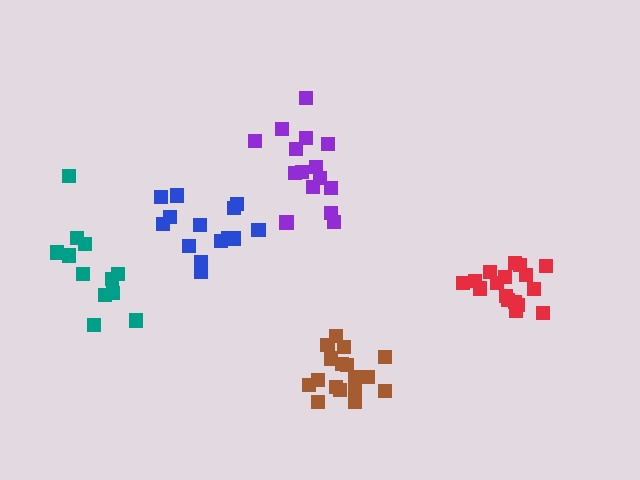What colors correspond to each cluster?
The clusters are colored: purple, red, brown, teal, blue.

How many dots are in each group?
Group 1: 15 dots, Group 2: 17 dots, Group 3: 17 dots, Group 4: 12 dots, Group 5: 14 dots (75 total).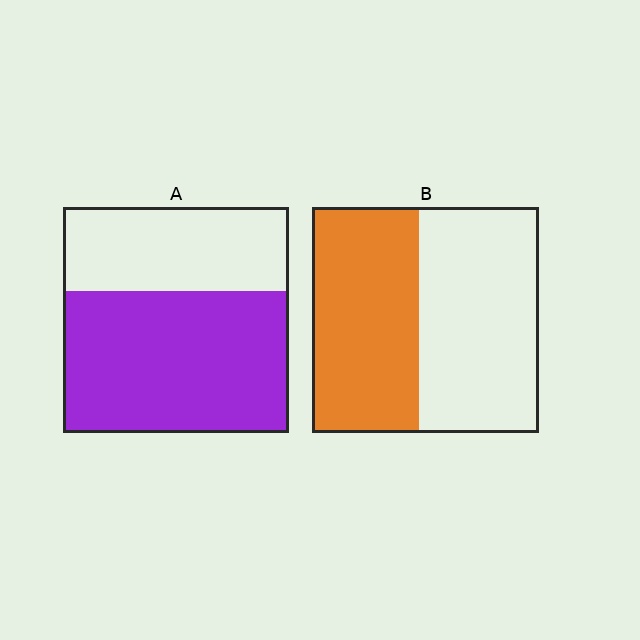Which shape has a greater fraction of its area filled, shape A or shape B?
Shape A.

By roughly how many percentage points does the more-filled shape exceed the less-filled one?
By roughly 15 percentage points (A over B).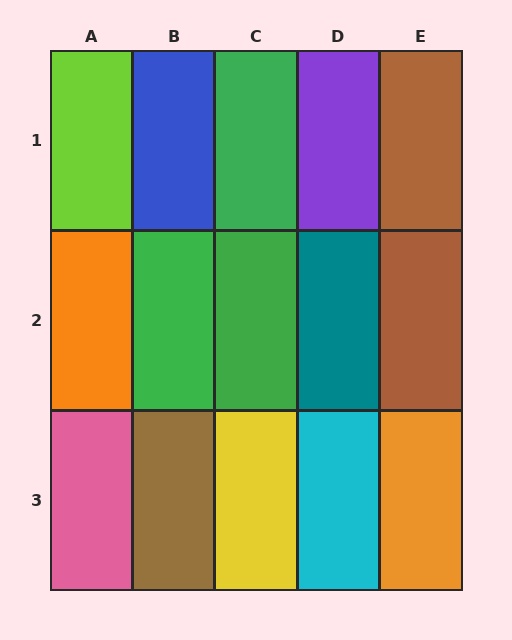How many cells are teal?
1 cell is teal.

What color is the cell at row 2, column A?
Orange.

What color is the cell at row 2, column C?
Green.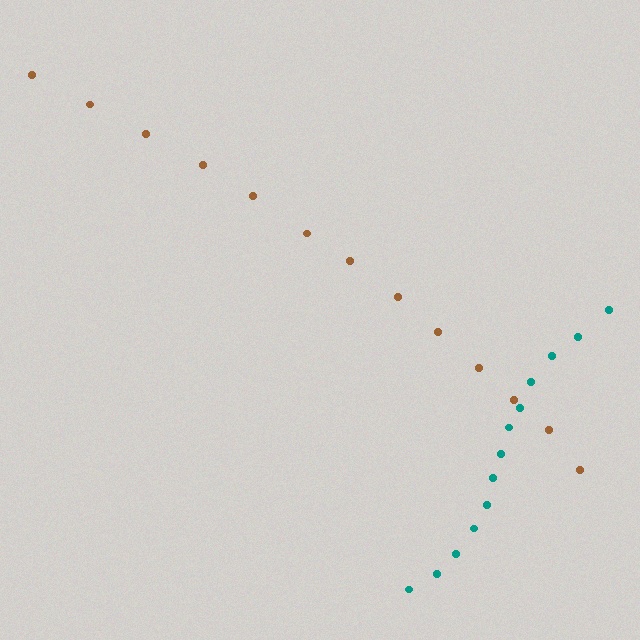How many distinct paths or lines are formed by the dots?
There are 2 distinct paths.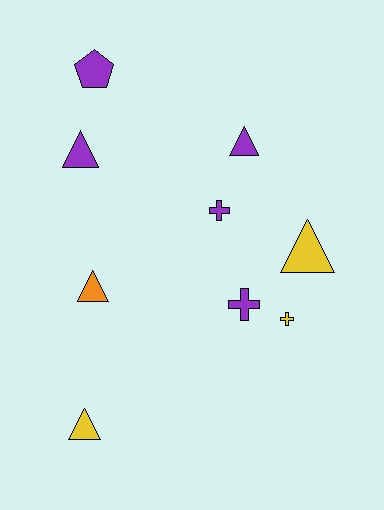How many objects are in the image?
There are 9 objects.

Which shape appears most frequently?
Triangle, with 5 objects.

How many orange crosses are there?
There are no orange crosses.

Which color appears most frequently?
Purple, with 5 objects.